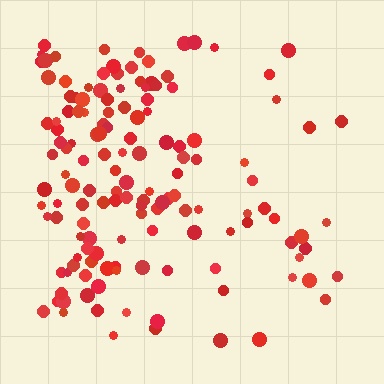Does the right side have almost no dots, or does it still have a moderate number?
Still a moderate number, just noticeably fewer than the left.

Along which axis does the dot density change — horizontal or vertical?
Horizontal.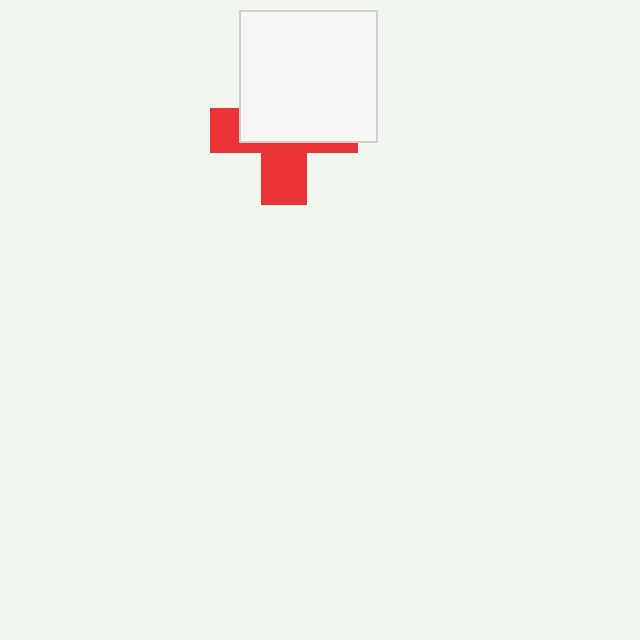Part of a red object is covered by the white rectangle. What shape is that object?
It is a cross.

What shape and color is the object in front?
The object in front is a white rectangle.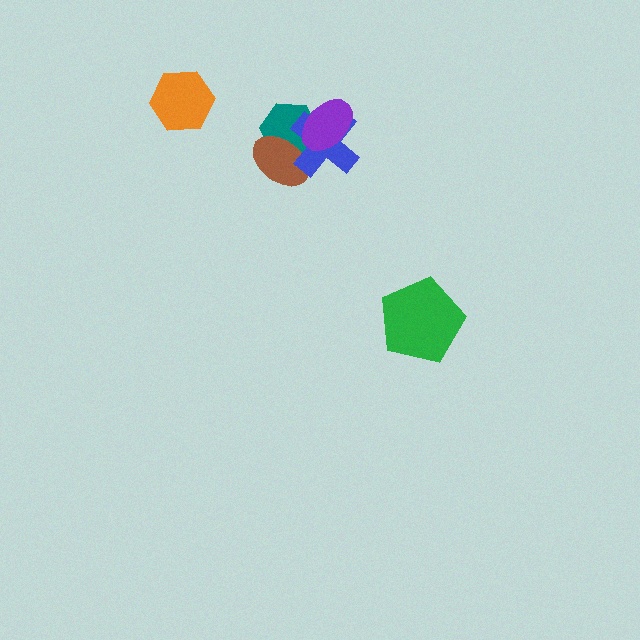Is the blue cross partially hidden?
Yes, it is partially covered by another shape.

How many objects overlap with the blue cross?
3 objects overlap with the blue cross.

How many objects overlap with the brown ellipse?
2 objects overlap with the brown ellipse.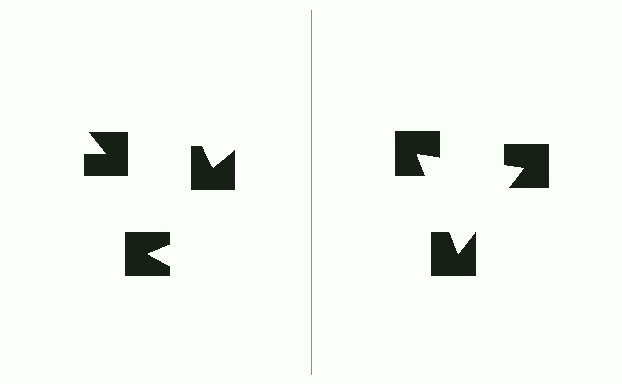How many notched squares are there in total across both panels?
6 — 3 on each side.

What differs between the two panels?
The notched squares are positioned identically on both sides; only the wedge orientations differ. On the right they align to a triangle; on the left they are misaligned.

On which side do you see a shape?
An illusory triangle appears on the right side. On the left side the wedge cuts are rotated, so no coherent shape forms.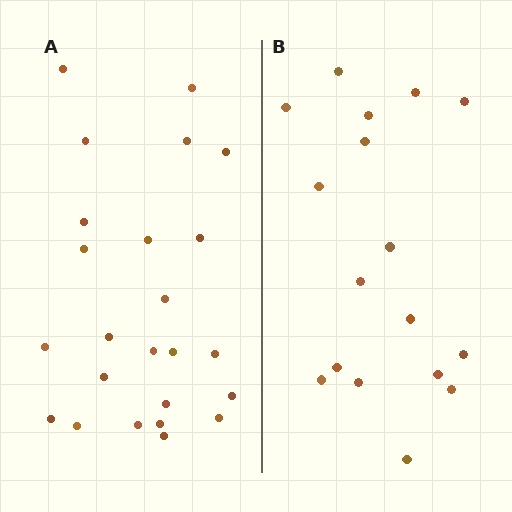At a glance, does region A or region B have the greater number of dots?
Region A (the left region) has more dots.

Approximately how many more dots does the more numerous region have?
Region A has roughly 8 or so more dots than region B.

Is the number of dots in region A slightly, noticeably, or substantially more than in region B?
Region A has noticeably more, but not dramatically so. The ratio is roughly 1.4 to 1.